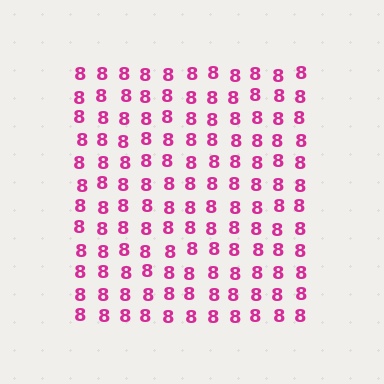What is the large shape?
The large shape is a square.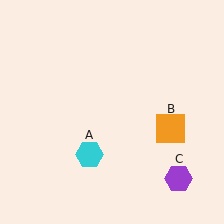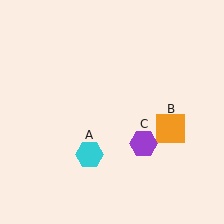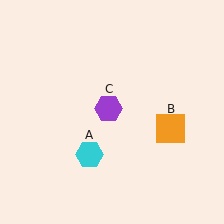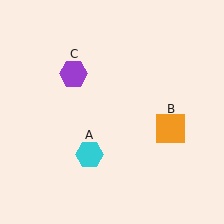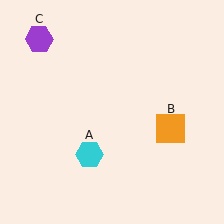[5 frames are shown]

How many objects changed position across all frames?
1 object changed position: purple hexagon (object C).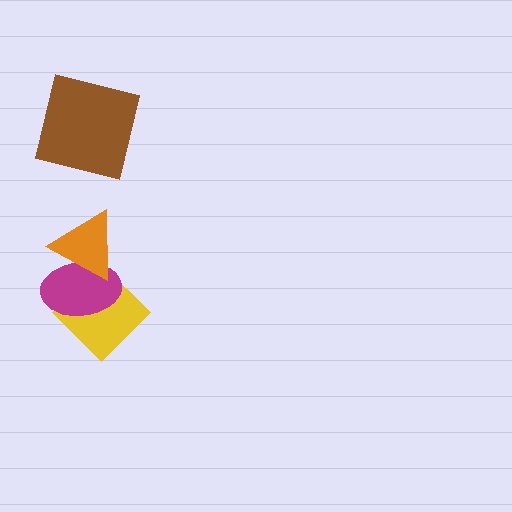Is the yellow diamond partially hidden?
Yes, it is partially covered by another shape.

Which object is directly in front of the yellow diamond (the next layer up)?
The magenta ellipse is directly in front of the yellow diamond.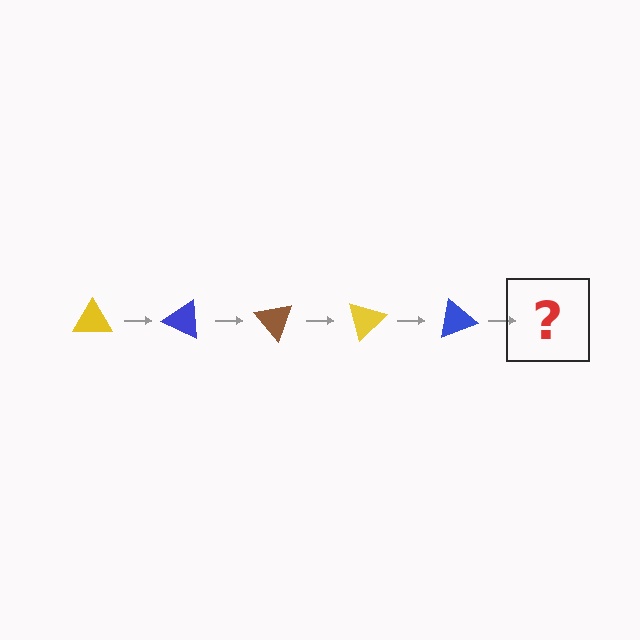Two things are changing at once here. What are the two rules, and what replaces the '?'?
The two rules are that it rotates 25 degrees each step and the color cycles through yellow, blue, and brown. The '?' should be a brown triangle, rotated 125 degrees from the start.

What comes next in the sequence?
The next element should be a brown triangle, rotated 125 degrees from the start.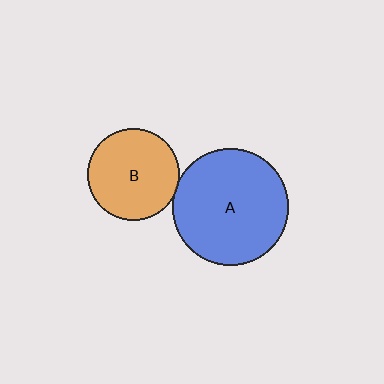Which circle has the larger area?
Circle A (blue).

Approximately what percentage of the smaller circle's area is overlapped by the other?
Approximately 5%.